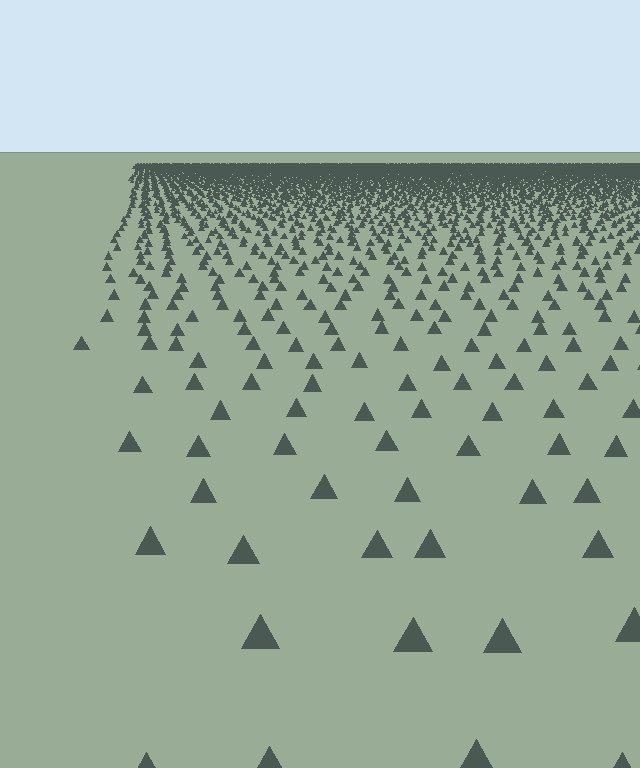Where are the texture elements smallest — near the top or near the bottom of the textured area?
Near the top.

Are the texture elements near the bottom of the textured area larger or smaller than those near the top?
Larger. Near the bottom, elements are closer to the viewer and appear at a bigger on-screen size.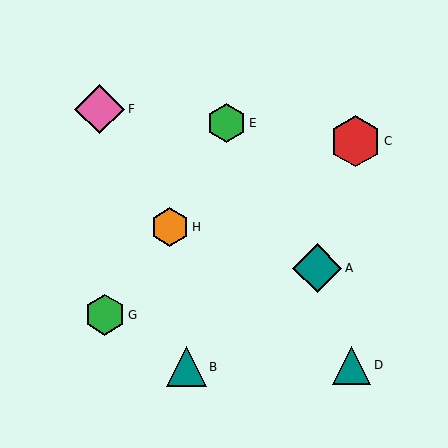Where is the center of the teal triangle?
The center of the teal triangle is at (352, 365).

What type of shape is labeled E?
Shape E is a green hexagon.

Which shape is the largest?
The red hexagon (labeled C) is the largest.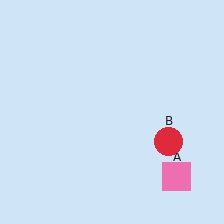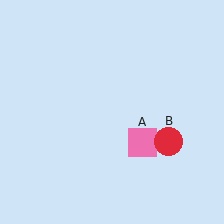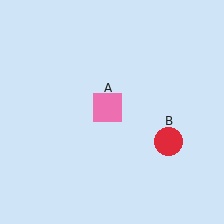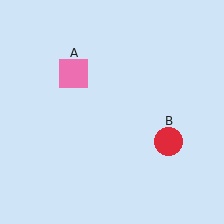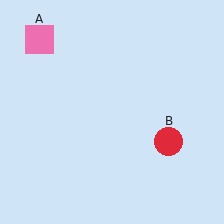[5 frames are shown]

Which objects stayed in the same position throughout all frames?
Red circle (object B) remained stationary.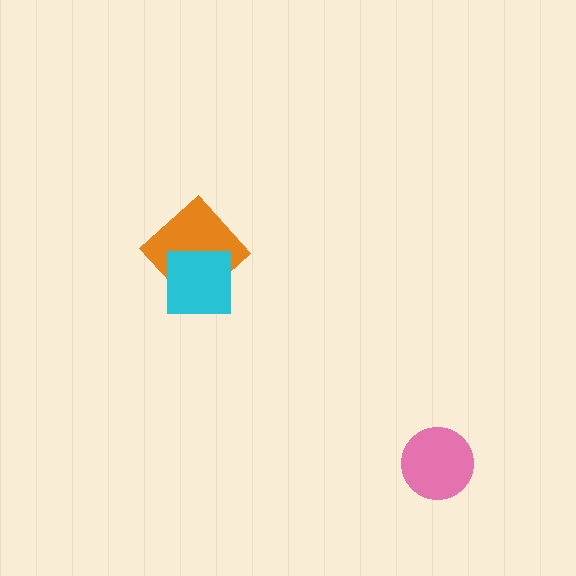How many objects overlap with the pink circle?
0 objects overlap with the pink circle.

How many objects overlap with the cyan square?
1 object overlaps with the cyan square.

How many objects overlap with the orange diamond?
1 object overlaps with the orange diamond.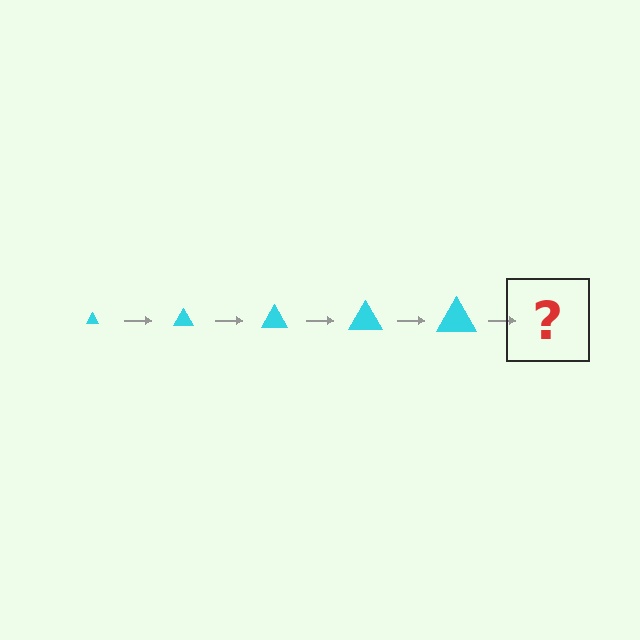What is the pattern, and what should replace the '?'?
The pattern is that the triangle gets progressively larger each step. The '?' should be a cyan triangle, larger than the previous one.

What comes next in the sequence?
The next element should be a cyan triangle, larger than the previous one.